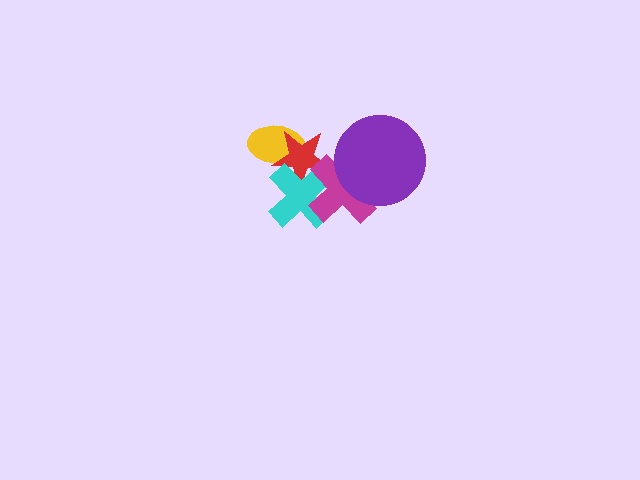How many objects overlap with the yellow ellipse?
2 objects overlap with the yellow ellipse.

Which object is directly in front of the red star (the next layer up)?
The cyan cross is directly in front of the red star.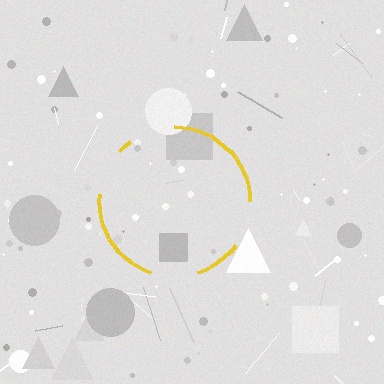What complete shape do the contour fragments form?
The contour fragments form a circle.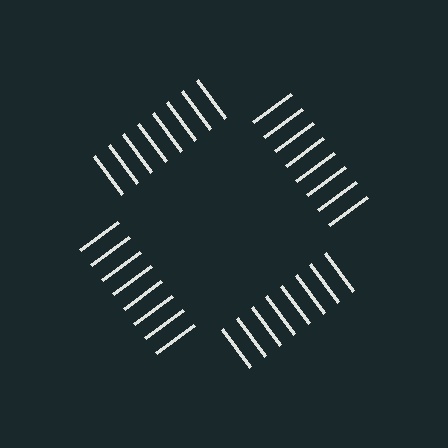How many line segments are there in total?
32 — 8 along each of the 4 edges.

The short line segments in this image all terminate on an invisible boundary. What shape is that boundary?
An illusory square — the line segments terminate on its edges but no continuous stroke is drawn.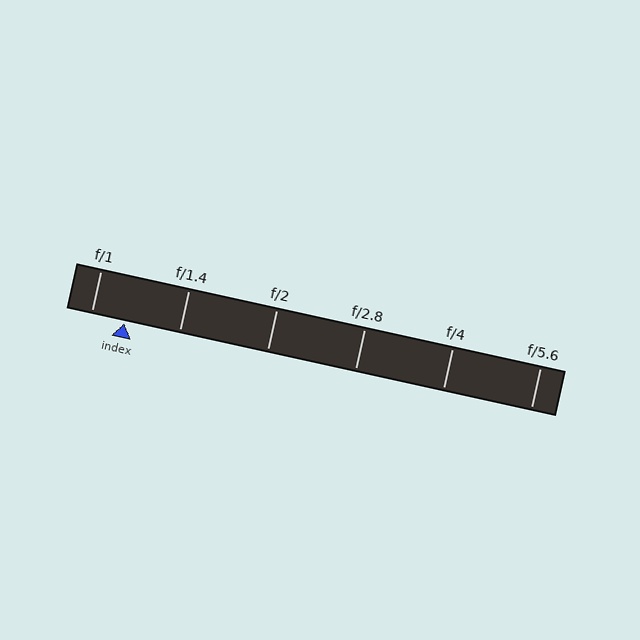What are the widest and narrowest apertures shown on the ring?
The widest aperture shown is f/1 and the narrowest is f/5.6.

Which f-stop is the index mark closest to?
The index mark is closest to f/1.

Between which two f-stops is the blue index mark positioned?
The index mark is between f/1 and f/1.4.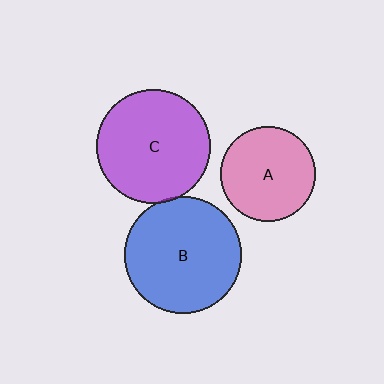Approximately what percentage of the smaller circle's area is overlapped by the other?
Approximately 5%.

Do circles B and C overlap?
Yes.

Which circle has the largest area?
Circle B (blue).